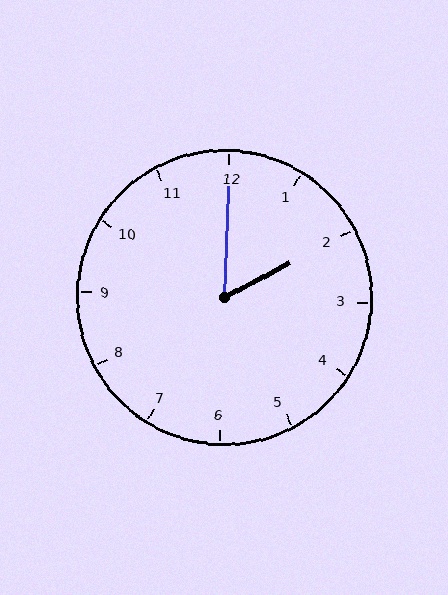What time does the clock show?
2:00.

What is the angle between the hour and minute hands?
Approximately 60 degrees.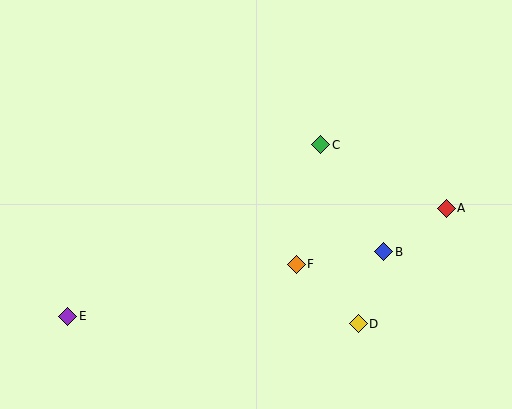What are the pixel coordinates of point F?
Point F is at (296, 264).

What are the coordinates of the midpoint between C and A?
The midpoint between C and A is at (384, 177).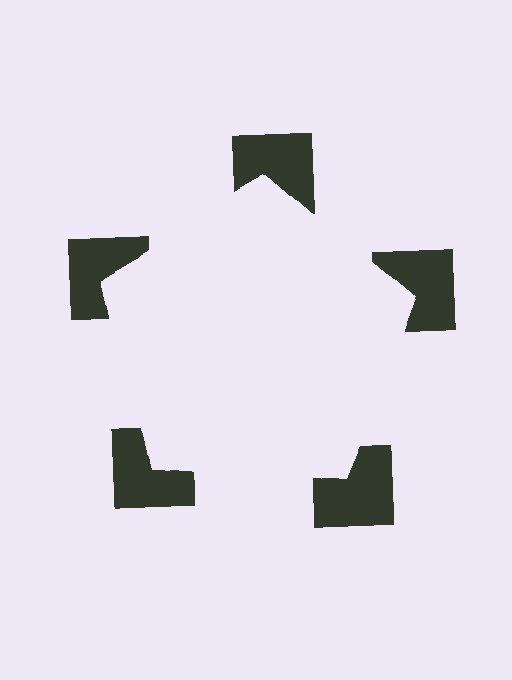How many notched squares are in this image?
There are 5 — one at each vertex of the illusory pentagon.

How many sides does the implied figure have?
5 sides.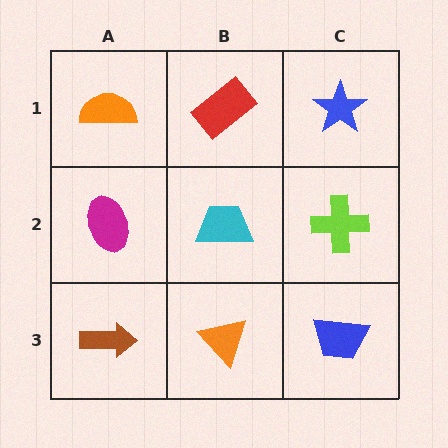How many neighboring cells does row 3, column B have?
3.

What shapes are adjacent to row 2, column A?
An orange semicircle (row 1, column A), a brown arrow (row 3, column A), a cyan trapezoid (row 2, column B).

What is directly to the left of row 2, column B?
A magenta ellipse.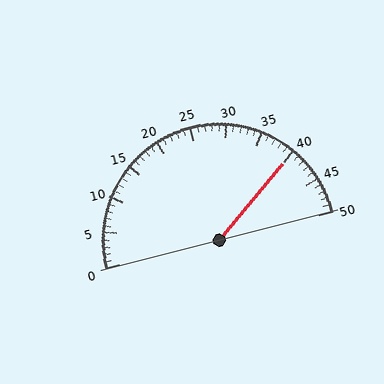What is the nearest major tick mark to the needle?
The nearest major tick mark is 40.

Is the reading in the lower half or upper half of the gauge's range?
The reading is in the upper half of the range (0 to 50).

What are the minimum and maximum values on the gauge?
The gauge ranges from 0 to 50.